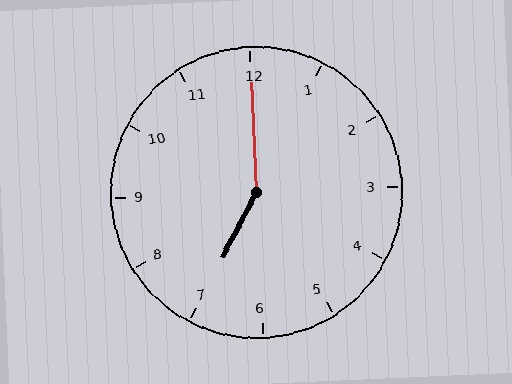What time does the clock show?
7:00.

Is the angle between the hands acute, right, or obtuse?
It is obtuse.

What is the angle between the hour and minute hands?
Approximately 150 degrees.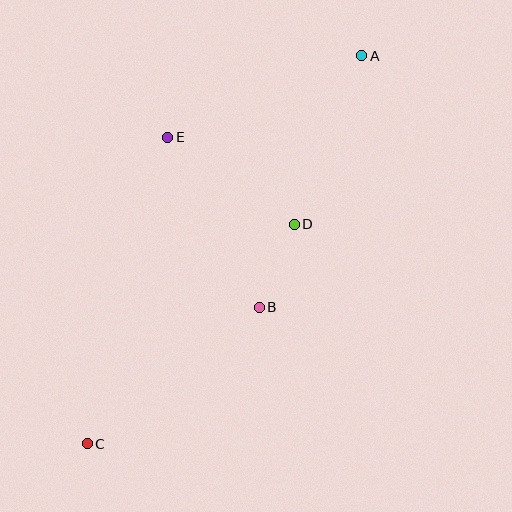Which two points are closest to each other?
Points B and D are closest to each other.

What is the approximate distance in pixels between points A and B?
The distance between A and B is approximately 272 pixels.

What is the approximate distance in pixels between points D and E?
The distance between D and E is approximately 153 pixels.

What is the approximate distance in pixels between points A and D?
The distance between A and D is approximately 181 pixels.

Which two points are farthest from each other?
Points A and C are farthest from each other.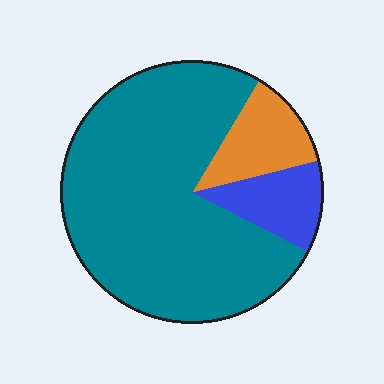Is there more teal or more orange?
Teal.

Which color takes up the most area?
Teal, at roughly 75%.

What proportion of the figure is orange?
Orange takes up about one eighth (1/8) of the figure.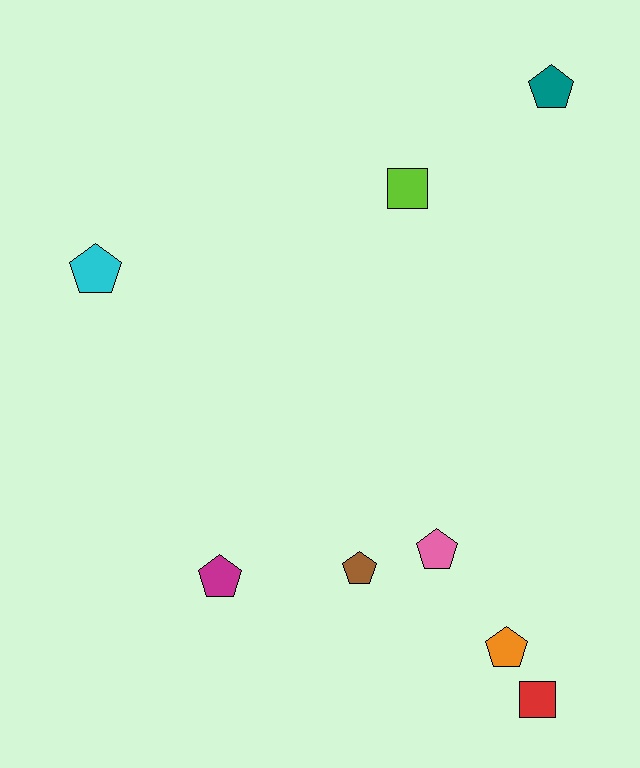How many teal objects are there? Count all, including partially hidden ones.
There is 1 teal object.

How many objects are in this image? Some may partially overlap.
There are 8 objects.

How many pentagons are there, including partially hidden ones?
There are 6 pentagons.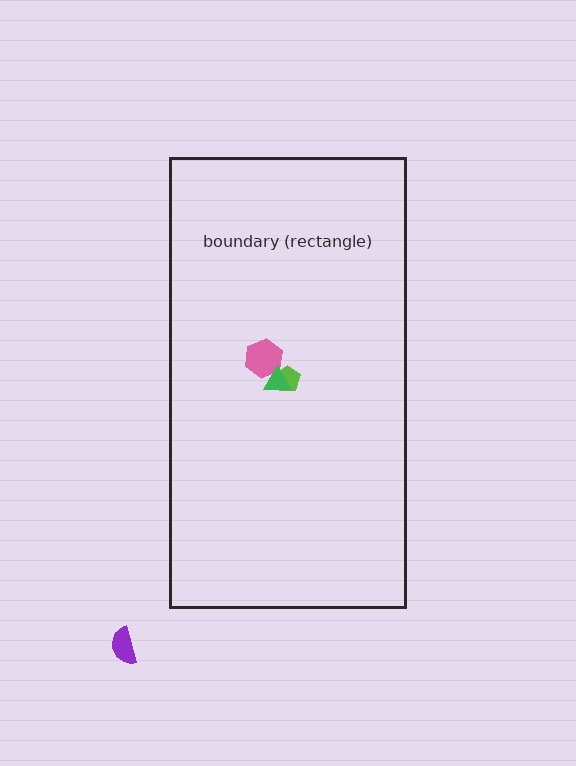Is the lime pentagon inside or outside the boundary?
Inside.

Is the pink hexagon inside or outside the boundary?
Inside.